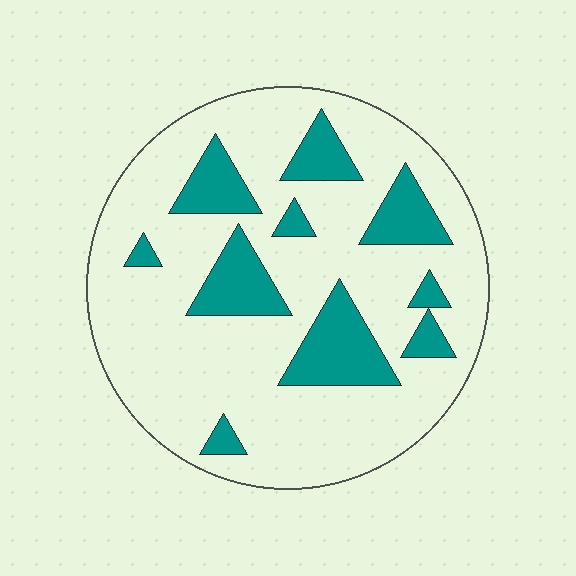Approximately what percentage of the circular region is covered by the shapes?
Approximately 20%.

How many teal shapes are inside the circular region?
10.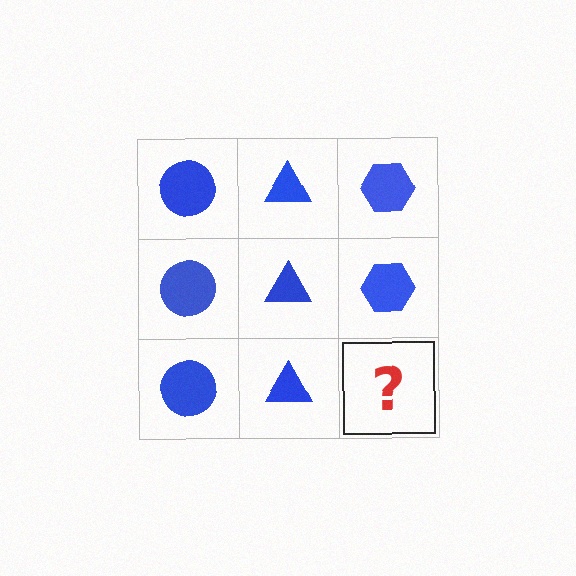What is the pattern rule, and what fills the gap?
The rule is that each column has a consistent shape. The gap should be filled with a blue hexagon.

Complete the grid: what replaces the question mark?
The question mark should be replaced with a blue hexagon.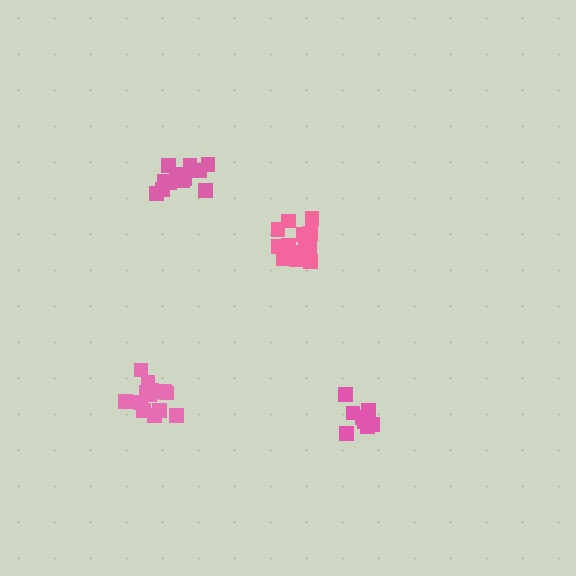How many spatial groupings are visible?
There are 4 spatial groupings.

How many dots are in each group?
Group 1: 9 dots, Group 2: 13 dots, Group 3: 14 dots, Group 4: 15 dots (51 total).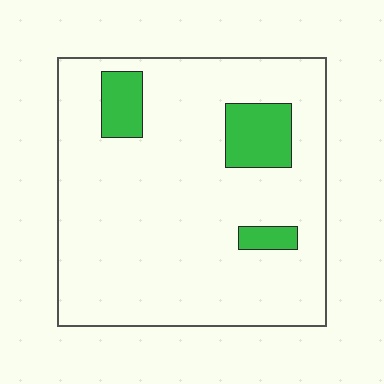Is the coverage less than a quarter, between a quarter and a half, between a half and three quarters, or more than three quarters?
Less than a quarter.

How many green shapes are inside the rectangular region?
3.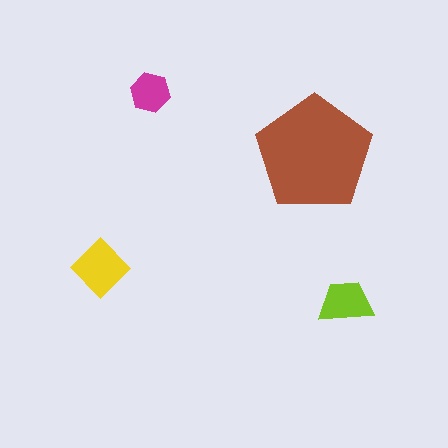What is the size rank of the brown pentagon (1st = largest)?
1st.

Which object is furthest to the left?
The yellow diamond is leftmost.